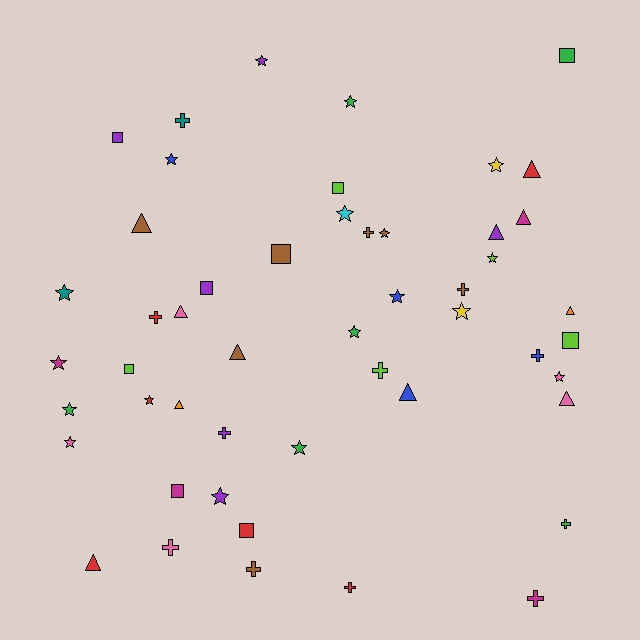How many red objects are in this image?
There are 6 red objects.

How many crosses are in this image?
There are 12 crosses.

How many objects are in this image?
There are 50 objects.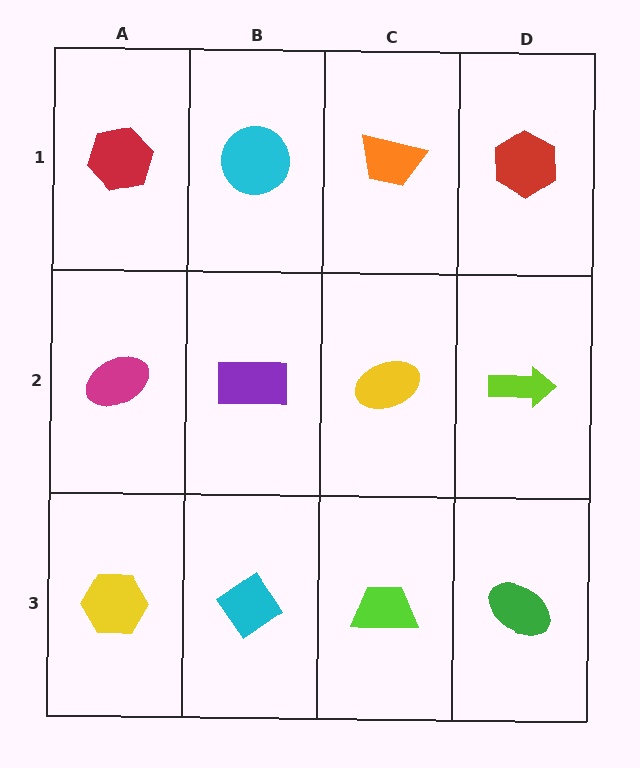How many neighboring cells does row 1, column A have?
2.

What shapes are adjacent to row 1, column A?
A magenta ellipse (row 2, column A), a cyan circle (row 1, column B).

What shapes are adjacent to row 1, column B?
A purple rectangle (row 2, column B), a red hexagon (row 1, column A), an orange trapezoid (row 1, column C).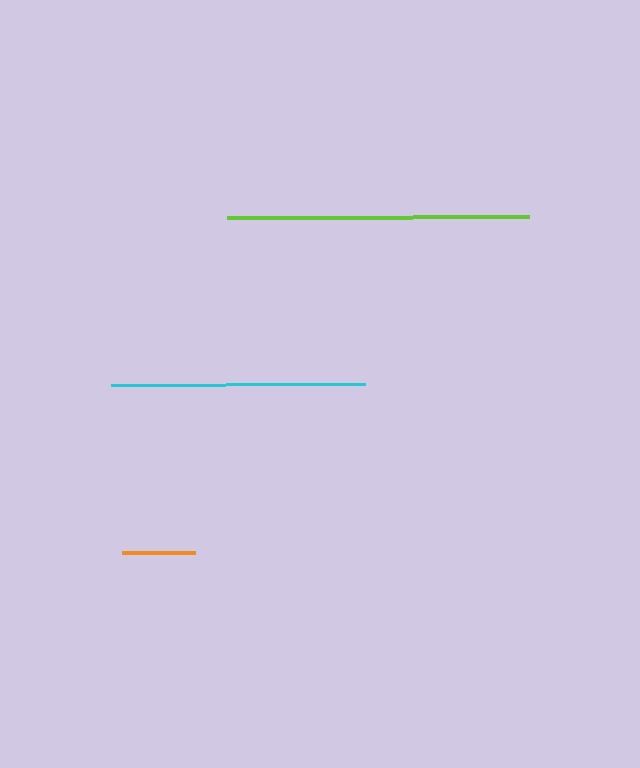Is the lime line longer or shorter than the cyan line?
The lime line is longer than the cyan line.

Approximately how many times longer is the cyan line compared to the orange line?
The cyan line is approximately 3.5 times the length of the orange line.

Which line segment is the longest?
The lime line is the longest at approximately 302 pixels.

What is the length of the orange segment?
The orange segment is approximately 73 pixels long.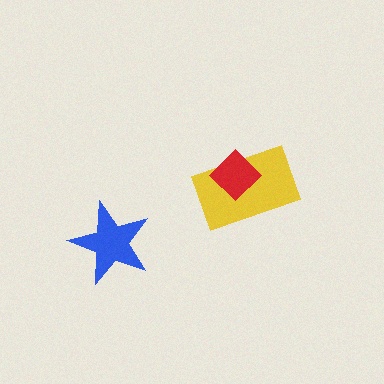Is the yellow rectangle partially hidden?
Yes, it is partially covered by another shape.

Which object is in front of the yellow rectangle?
The red diamond is in front of the yellow rectangle.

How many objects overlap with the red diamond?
1 object overlaps with the red diamond.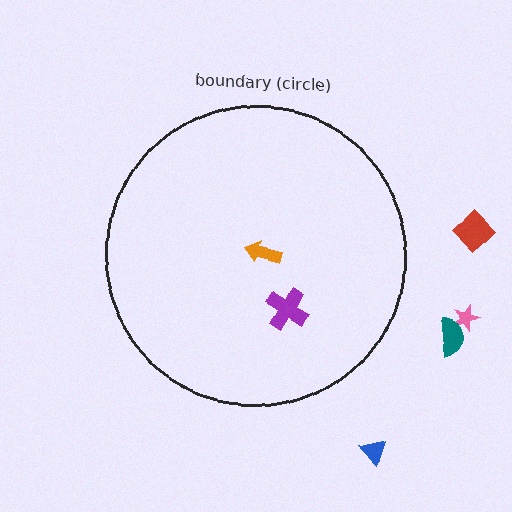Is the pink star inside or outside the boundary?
Outside.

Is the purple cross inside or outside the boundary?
Inside.